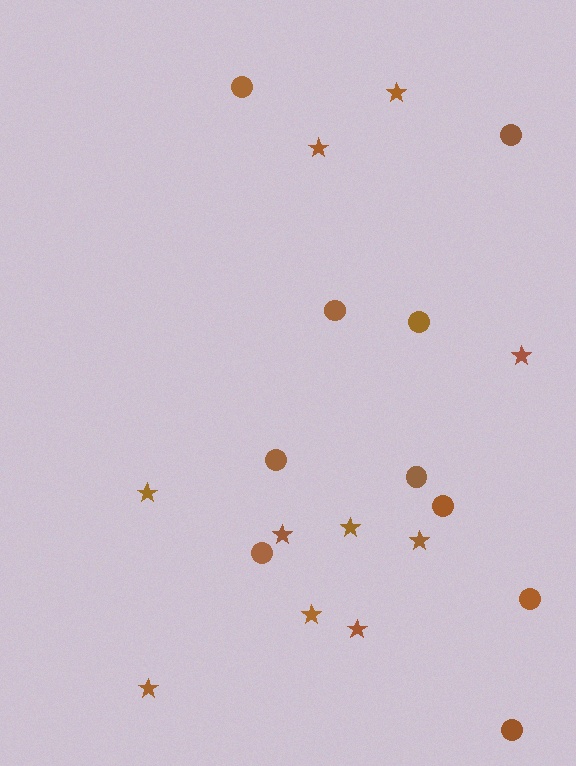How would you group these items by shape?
There are 2 groups: one group of stars (10) and one group of circles (10).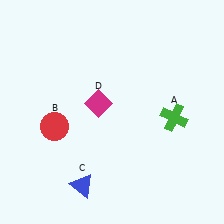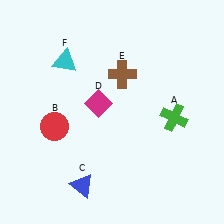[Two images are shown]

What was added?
A brown cross (E), a cyan triangle (F) were added in Image 2.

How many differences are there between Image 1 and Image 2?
There are 2 differences between the two images.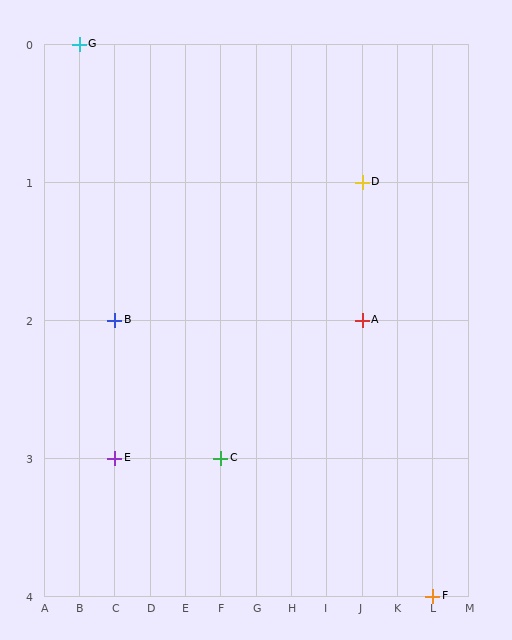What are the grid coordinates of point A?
Point A is at grid coordinates (J, 2).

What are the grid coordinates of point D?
Point D is at grid coordinates (J, 1).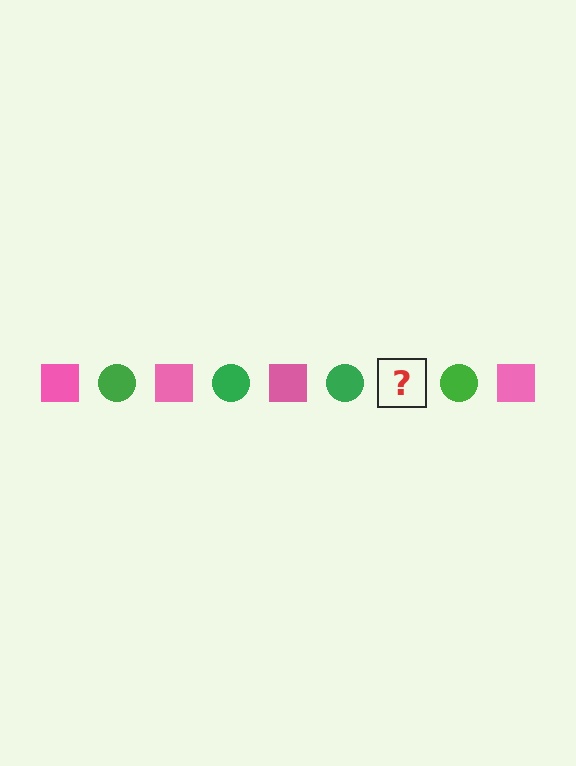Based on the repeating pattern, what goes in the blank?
The blank should be a pink square.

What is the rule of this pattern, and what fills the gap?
The rule is that the pattern alternates between pink square and green circle. The gap should be filled with a pink square.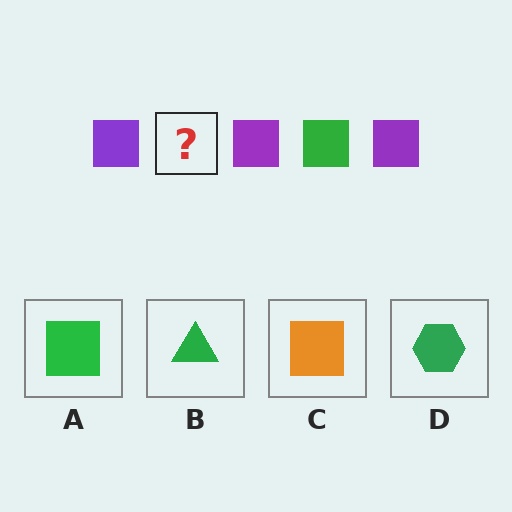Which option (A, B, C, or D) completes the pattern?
A.